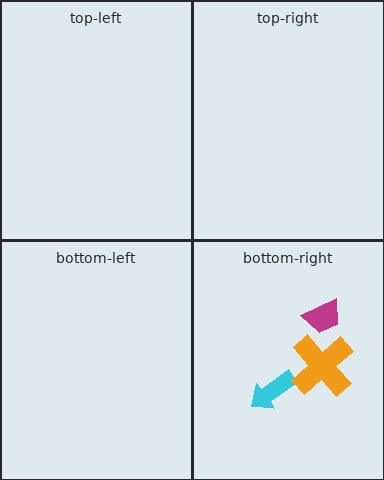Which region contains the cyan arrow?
The bottom-right region.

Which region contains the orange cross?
The bottom-right region.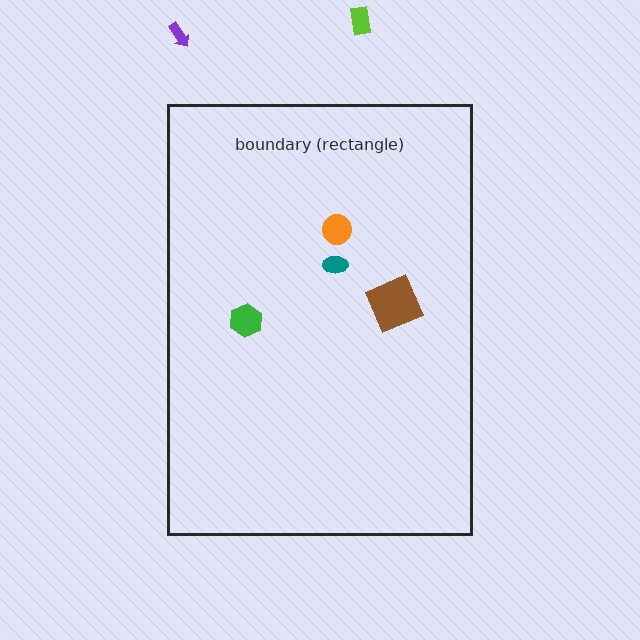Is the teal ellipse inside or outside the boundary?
Inside.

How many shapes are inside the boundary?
4 inside, 2 outside.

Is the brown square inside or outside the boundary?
Inside.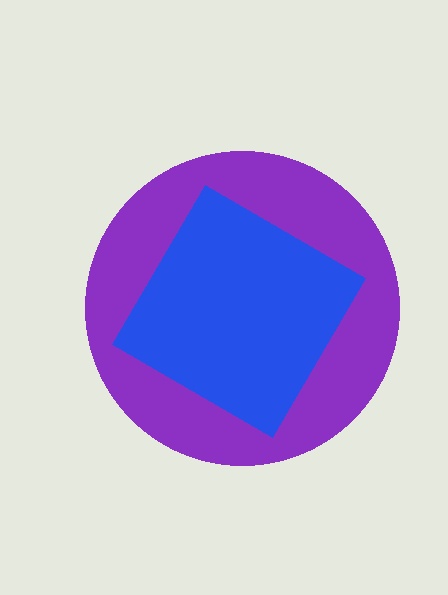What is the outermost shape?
The purple circle.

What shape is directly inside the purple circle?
The blue diamond.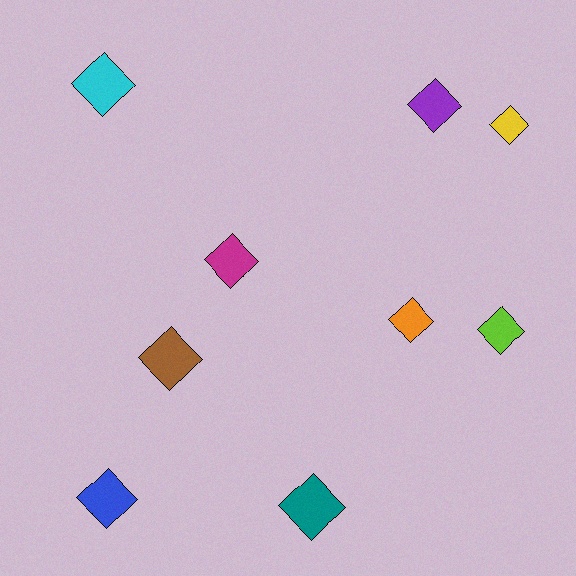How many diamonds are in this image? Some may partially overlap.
There are 9 diamonds.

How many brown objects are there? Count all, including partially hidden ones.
There is 1 brown object.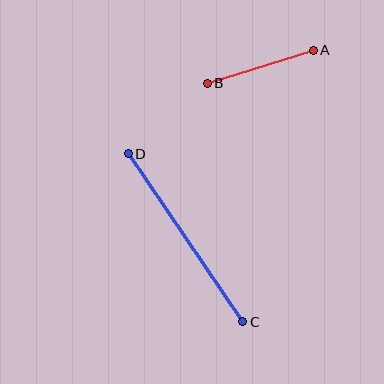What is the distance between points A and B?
The distance is approximately 111 pixels.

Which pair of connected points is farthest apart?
Points C and D are farthest apart.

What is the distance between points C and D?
The distance is approximately 203 pixels.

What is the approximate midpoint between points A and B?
The midpoint is at approximately (260, 67) pixels.